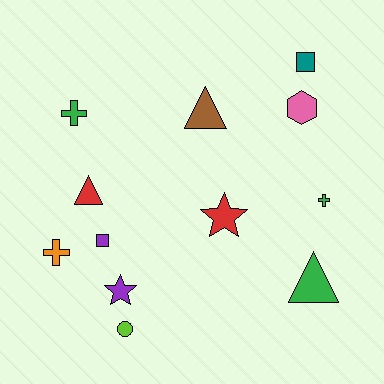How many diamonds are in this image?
There are no diamonds.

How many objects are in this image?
There are 12 objects.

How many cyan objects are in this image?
There are no cyan objects.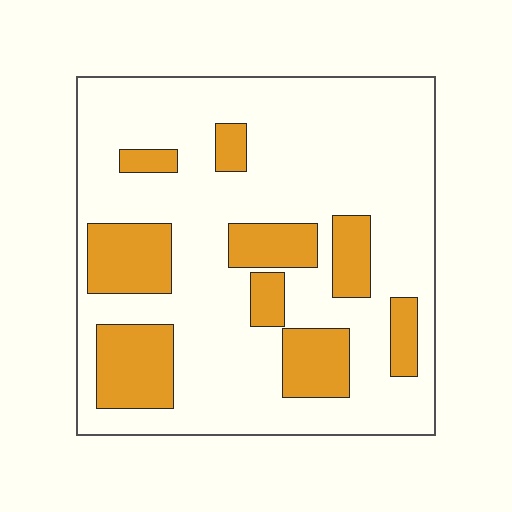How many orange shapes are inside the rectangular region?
9.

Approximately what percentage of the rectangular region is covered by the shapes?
Approximately 25%.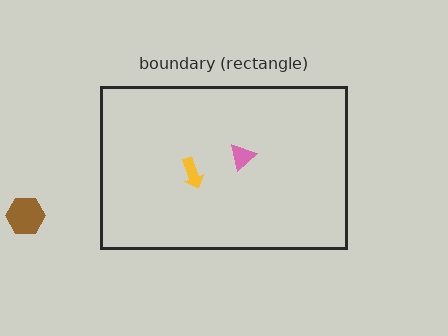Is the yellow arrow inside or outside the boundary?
Inside.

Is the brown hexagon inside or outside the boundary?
Outside.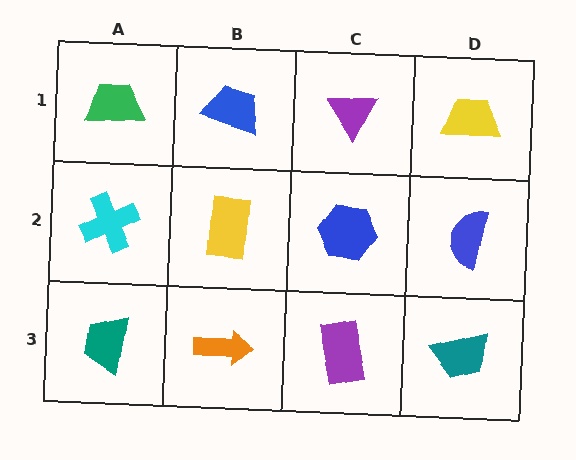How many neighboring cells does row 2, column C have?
4.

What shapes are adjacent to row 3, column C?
A blue hexagon (row 2, column C), an orange arrow (row 3, column B), a teal trapezoid (row 3, column D).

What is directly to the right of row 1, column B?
A purple triangle.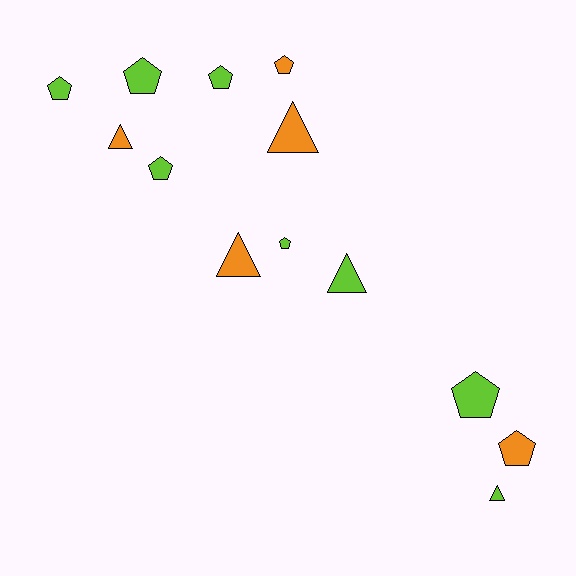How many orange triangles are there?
There are 3 orange triangles.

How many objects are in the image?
There are 13 objects.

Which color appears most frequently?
Lime, with 8 objects.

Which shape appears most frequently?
Pentagon, with 8 objects.